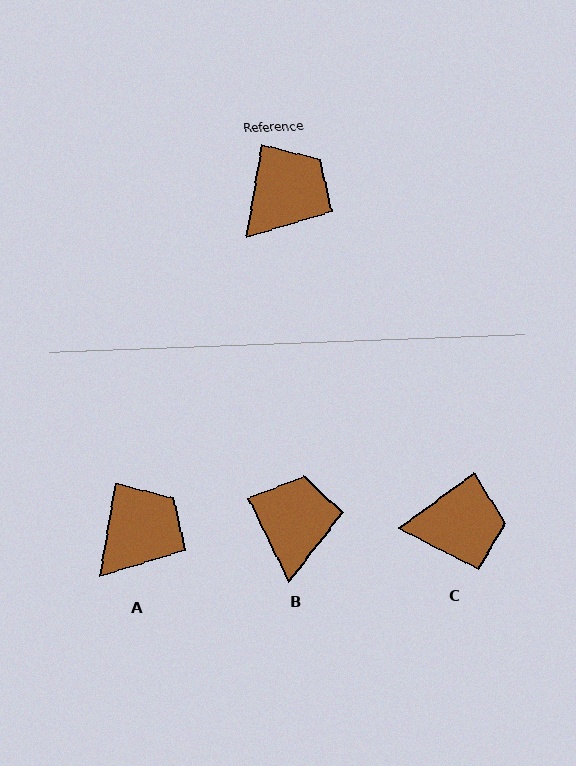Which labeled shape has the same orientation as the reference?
A.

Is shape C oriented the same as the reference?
No, it is off by about 44 degrees.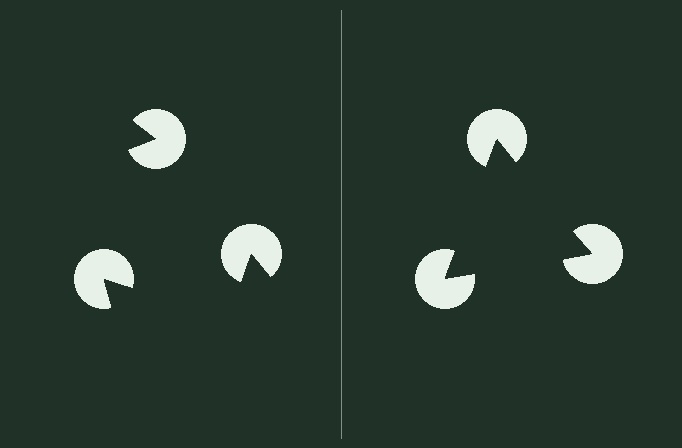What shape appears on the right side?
An illusory triangle.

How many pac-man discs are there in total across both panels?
6 — 3 on each side.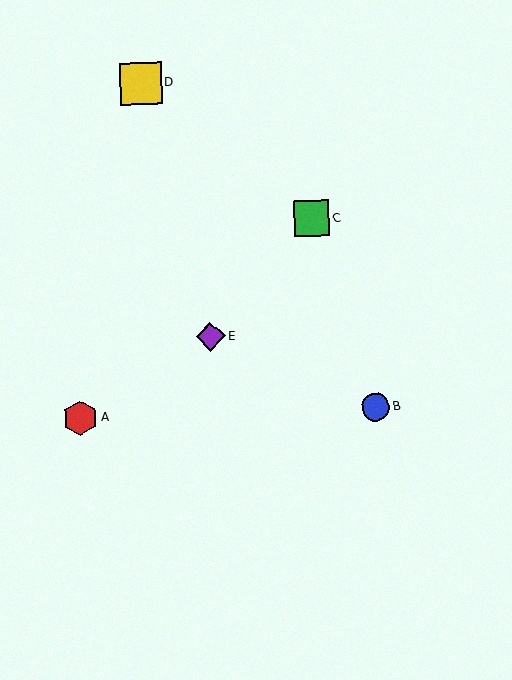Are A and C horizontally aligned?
No, A is at y≈418 and C is at y≈219.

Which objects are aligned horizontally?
Objects A, B are aligned horizontally.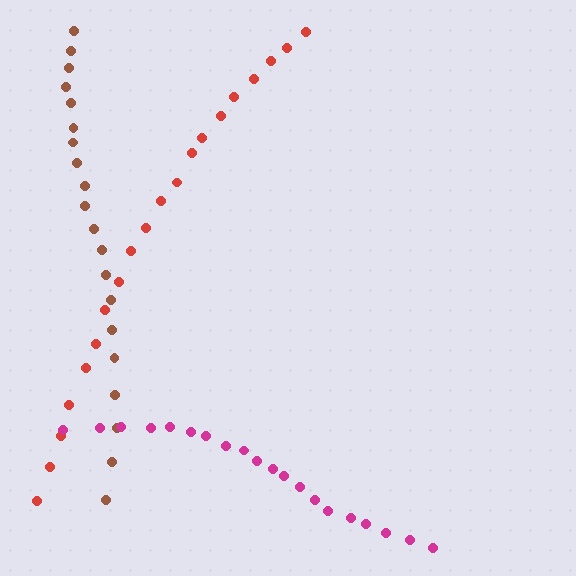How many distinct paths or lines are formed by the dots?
There are 3 distinct paths.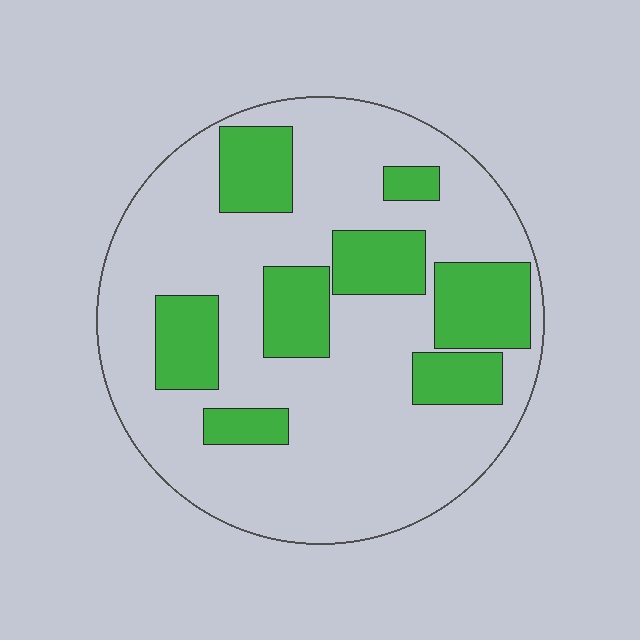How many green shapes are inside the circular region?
8.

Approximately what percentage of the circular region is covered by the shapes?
Approximately 25%.